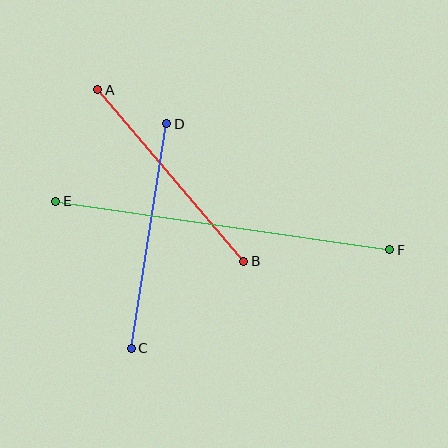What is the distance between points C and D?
The distance is approximately 227 pixels.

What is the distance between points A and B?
The distance is approximately 225 pixels.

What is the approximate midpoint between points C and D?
The midpoint is at approximately (149, 236) pixels.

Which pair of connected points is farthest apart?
Points E and F are farthest apart.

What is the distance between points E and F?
The distance is approximately 338 pixels.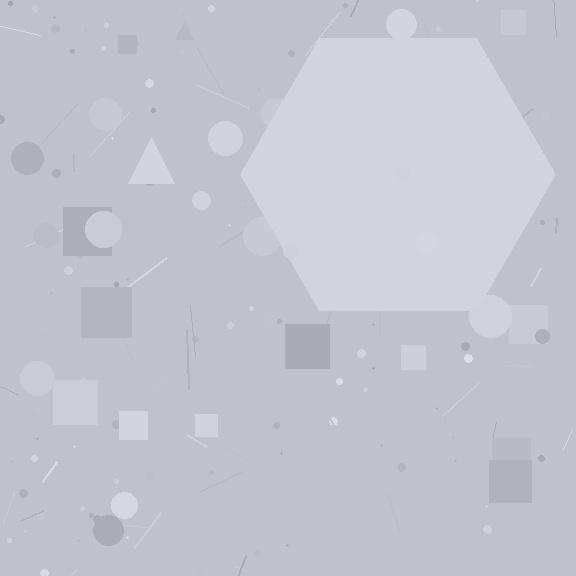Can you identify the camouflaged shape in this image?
The camouflaged shape is a hexagon.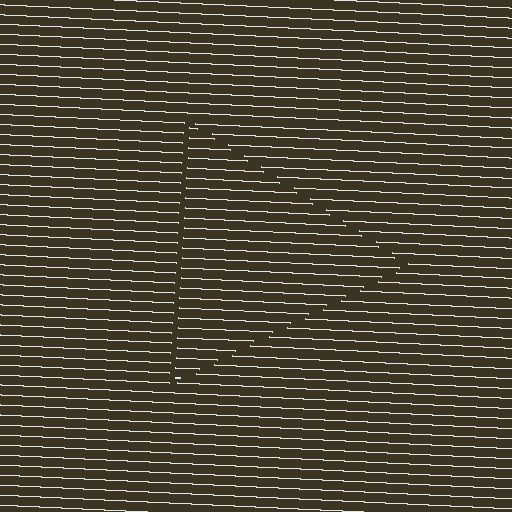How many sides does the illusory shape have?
3 sides — the line-ends trace a triangle.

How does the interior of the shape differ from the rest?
The interior of the shape contains the same grating, shifted by half a period — the contour is defined by the phase discontinuity where line-ends from the inner and outer gratings abut.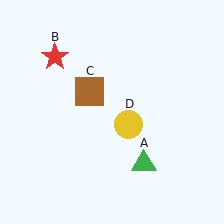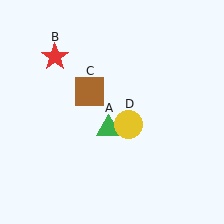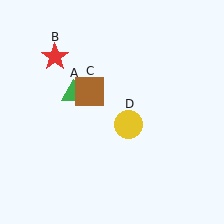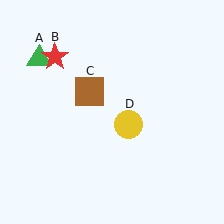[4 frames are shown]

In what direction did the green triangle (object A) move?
The green triangle (object A) moved up and to the left.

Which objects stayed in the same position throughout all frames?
Red star (object B) and brown square (object C) and yellow circle (object D) remained stationary.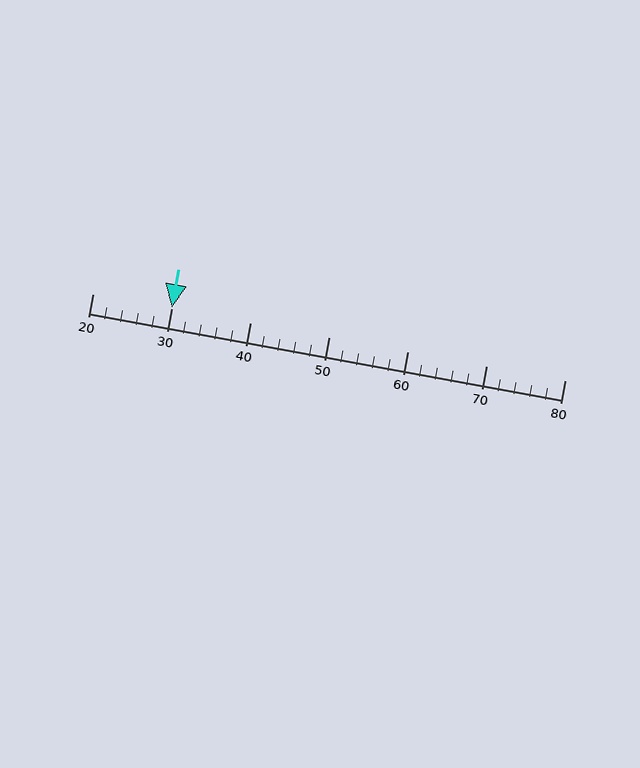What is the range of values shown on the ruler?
The ruler shows values from 20 to 80.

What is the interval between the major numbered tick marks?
The major tick marks are spaced 10 units apart.